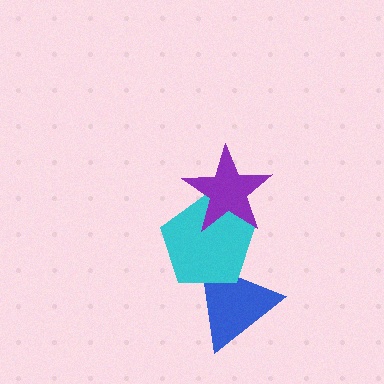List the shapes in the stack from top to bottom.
From top to bottom: the purple star, the cyan pentagon, the blue triangle.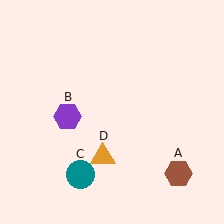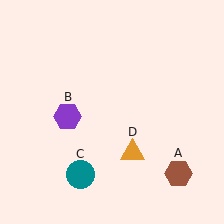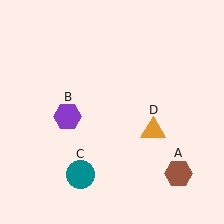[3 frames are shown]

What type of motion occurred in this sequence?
The orange triangle (object D) rotated counterclockwise around the center of the scene.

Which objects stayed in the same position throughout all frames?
Brown hexagon (object A) and purple hexagon (object B) and teal circle (object C) remained stationary.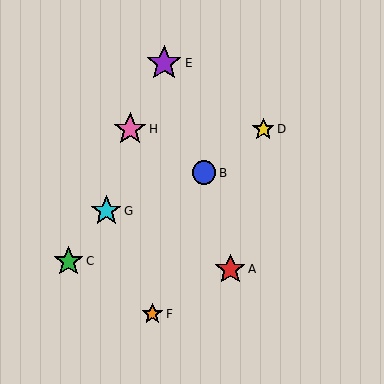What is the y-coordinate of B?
Object B is at y≈173.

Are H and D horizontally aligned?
Yes, both are at y≈129.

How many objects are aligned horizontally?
2 objects (D, H) are aligned horizontally.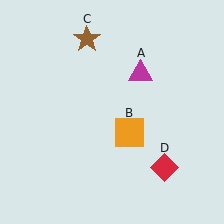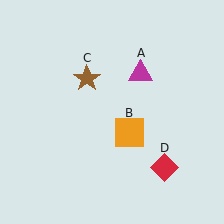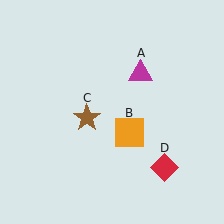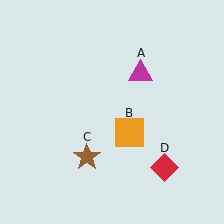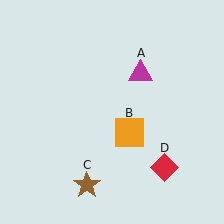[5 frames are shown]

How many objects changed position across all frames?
1 object changed position: brown star (object C).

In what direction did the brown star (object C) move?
The brown star (object C) moved down.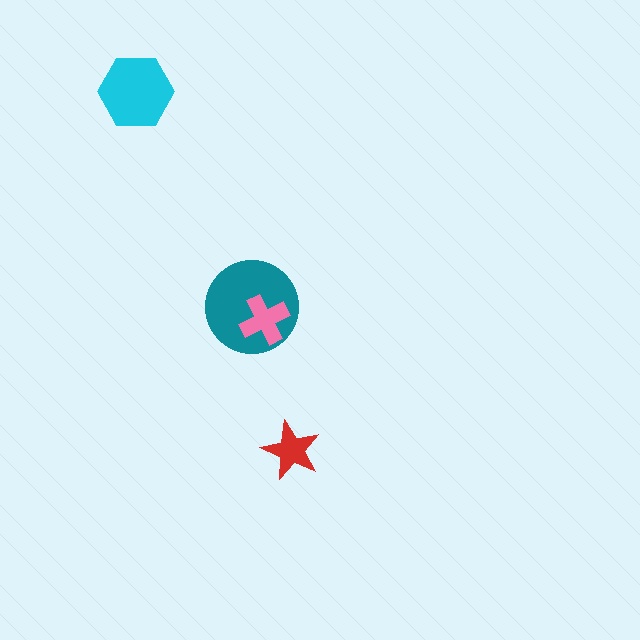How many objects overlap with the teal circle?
1 object overlaps with the teal circle.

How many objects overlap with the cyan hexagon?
0 objects overlap with the cyan hexagon.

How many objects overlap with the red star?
0 objects overlap with the red star.